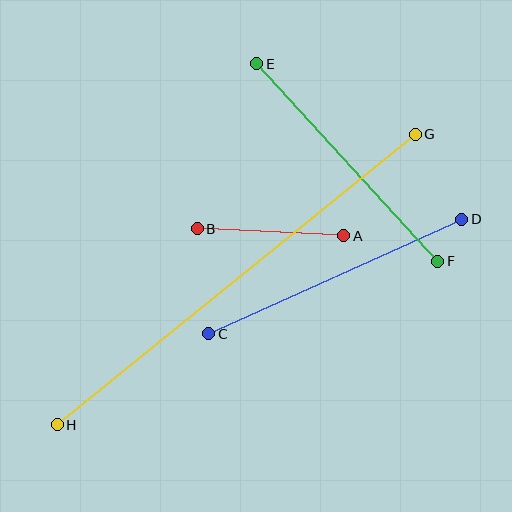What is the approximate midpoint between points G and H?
The midpoint is at approximately (236, 279) pixels.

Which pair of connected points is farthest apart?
Points G and H are farthest apart.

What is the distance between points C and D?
The distance is approximately 278 pixels.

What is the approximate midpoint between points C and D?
The midpoint is at approximately (335, 276) pixels.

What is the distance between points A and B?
The distance is approximately 147 pixels.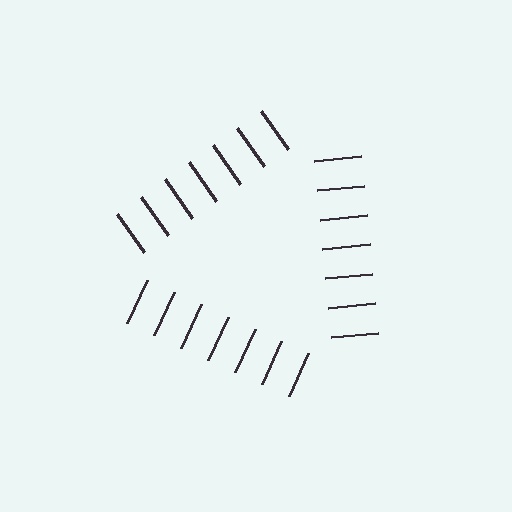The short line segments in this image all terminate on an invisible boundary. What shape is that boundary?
An illusory triangle — the line segments terminate on its edges but no continuous stroke is drawn.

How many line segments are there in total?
21 — 7 along each of the 3 edges.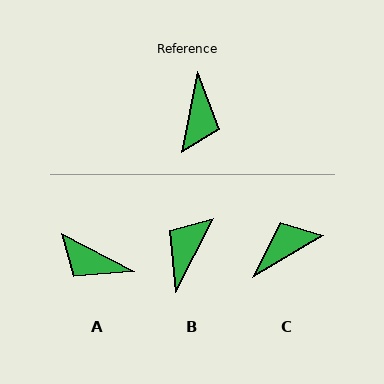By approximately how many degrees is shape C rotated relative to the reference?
Approximately 131 degrees counter-clockwise.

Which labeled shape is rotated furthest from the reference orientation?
B, about 164 degrees away.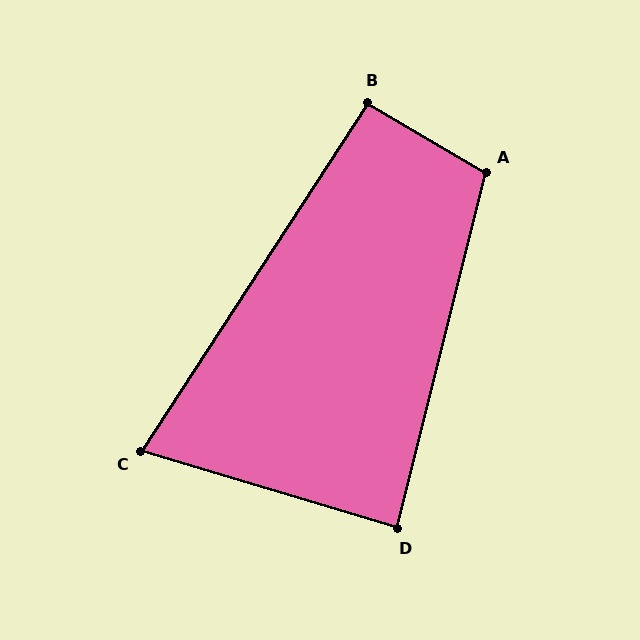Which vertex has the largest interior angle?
A, at approximately 106 degrees.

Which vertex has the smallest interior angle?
C, at approximately 74 degrees.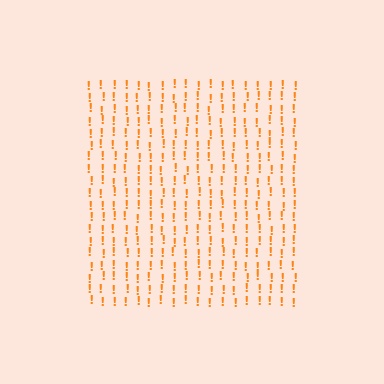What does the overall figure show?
The overall figure shows a square.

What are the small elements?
The small elements are exclamation marks.